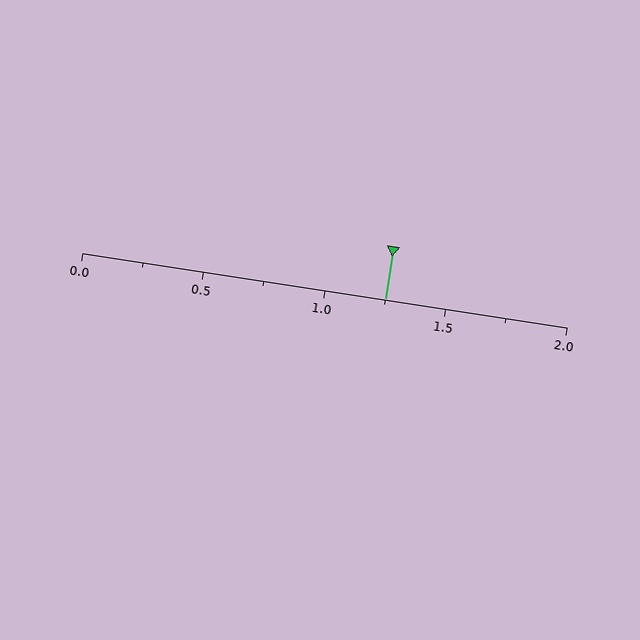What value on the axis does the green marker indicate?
The marker indicates approximately 1.25.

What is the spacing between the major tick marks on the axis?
The major ticks are spaced 0.5 apart.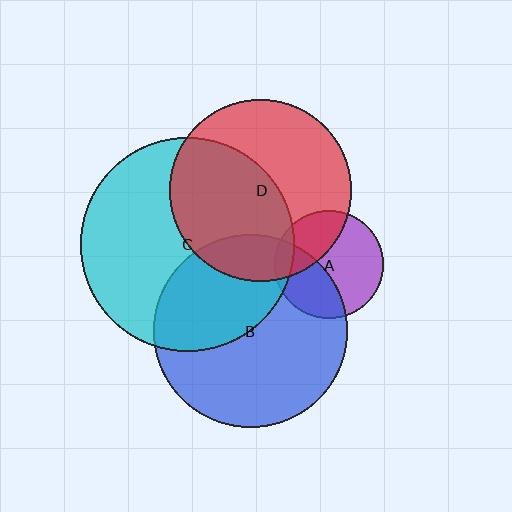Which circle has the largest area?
Circle C (cyan).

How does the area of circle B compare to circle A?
Approximately 3.2 times.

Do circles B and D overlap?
Yes.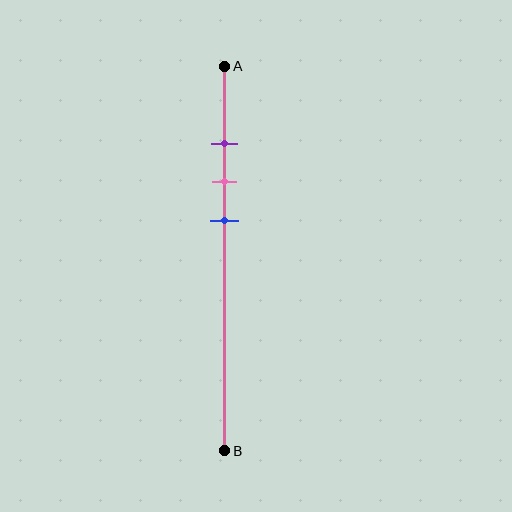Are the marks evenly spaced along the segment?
Yes, the marks are approximately evenly spaced.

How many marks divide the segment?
There are 3 marks dividing the segment.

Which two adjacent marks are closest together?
The purple and pink marks are the closest adjacent pair.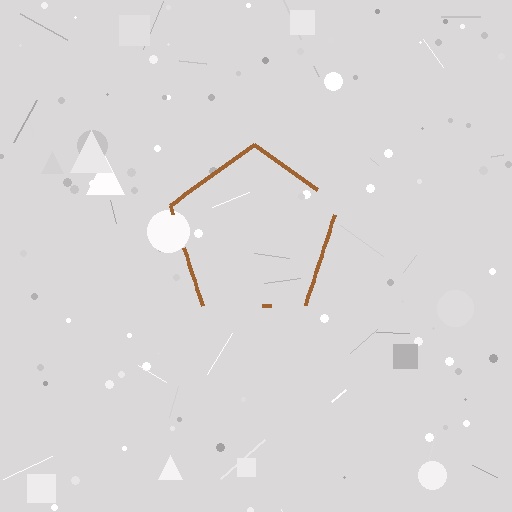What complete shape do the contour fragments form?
The contour fragments form a pentagon.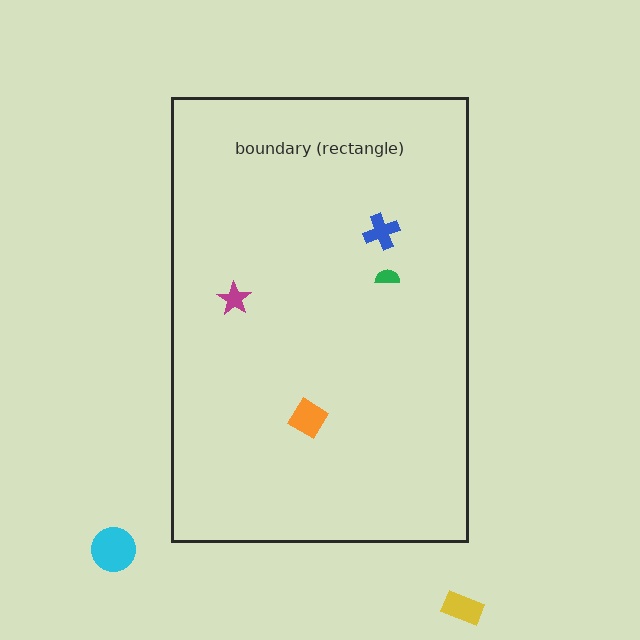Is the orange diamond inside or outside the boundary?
Inside.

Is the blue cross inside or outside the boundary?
Inside.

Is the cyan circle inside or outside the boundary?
Outside.